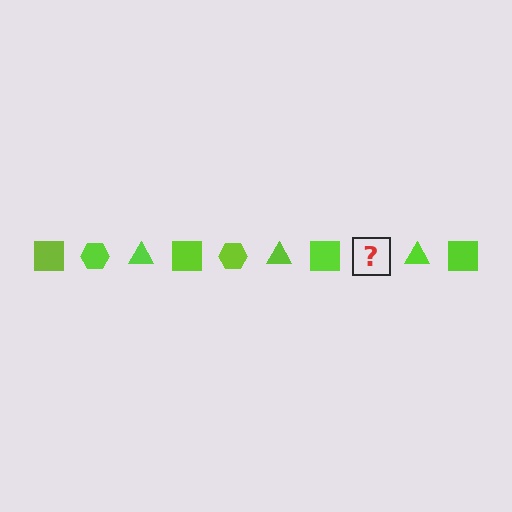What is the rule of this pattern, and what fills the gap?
The rule is that the pattern cycles through square, hexagon, triangle shapes in lime. The gap should be filled with a lime hexagon.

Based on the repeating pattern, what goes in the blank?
The blank should be a lime hexagon.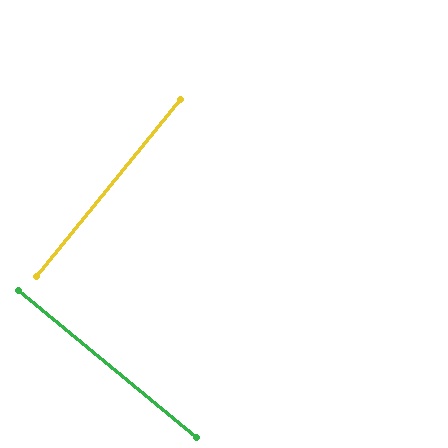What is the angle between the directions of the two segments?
Approximately 90 degrees.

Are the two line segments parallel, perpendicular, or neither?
Perpendicular — they meet at approximately 90°.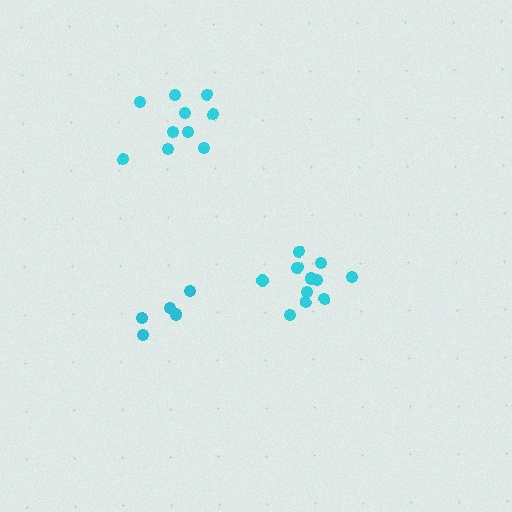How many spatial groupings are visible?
There are 3 spatial groupings.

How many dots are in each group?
Group 1: 11 dots, Group 2: 5 dots, Group 3: 10 dots (26 total).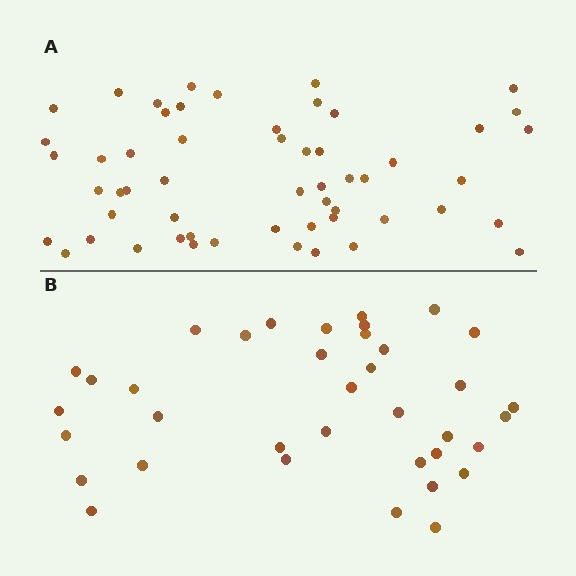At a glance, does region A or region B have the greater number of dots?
Region A (the top region) has more dots.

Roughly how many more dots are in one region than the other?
Region A has approximately 20 more dots than region B.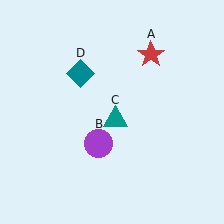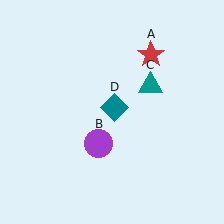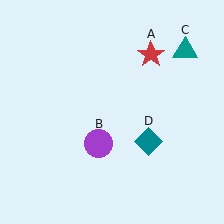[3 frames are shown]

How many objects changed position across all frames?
2 objects changed position: teal triangle (object C), teal diamond (object D).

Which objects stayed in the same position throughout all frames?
Red star (object A) and purple circle (object B) remained stationary.